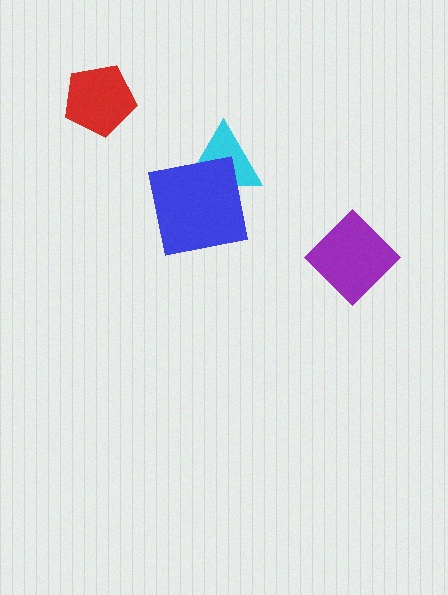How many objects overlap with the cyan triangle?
1 object overlaps with the cyan triangle.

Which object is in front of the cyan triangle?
The blue square is in front of the cyan triangle.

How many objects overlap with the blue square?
1 object overlaps with the blue square.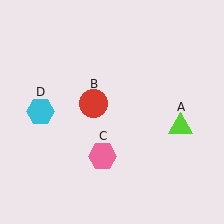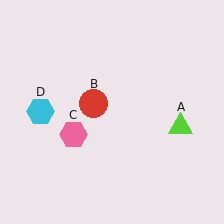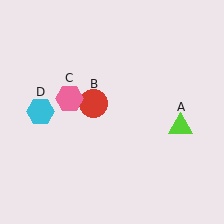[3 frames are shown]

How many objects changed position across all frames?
1 object changed position: pink hexagon (object C).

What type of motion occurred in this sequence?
The pink hexagon (object C) rotated clockwise around the center of the scene.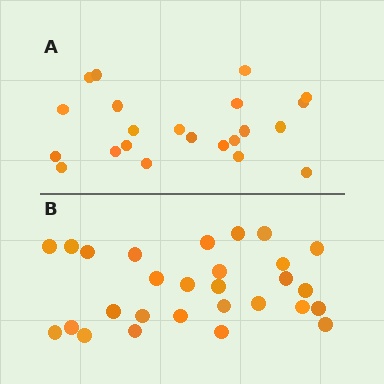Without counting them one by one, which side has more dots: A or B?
Region B (the bottom region) has more dots.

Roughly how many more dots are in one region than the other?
Region B has about 6 more dots than region A.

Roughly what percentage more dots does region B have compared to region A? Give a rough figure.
About 25% more.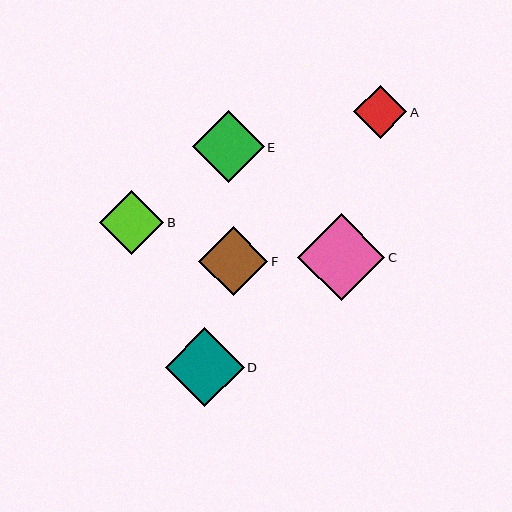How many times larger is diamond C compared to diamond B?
Diamond C is approximately 1.3 times the size of diamond B.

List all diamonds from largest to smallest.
From largest to smallest: C, D, E, F, B, A.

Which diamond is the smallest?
Diamond A is the smallest with a size of approximately 54 pixels.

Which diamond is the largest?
Diamond C is the largest with a size of approximately 87 pixels.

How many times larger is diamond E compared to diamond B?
Diamond E is approximately 1.1 times the size of diamond B.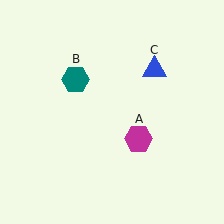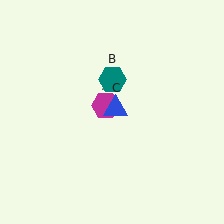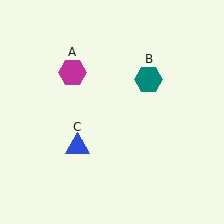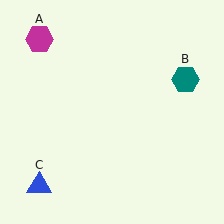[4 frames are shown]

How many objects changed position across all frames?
3 objects changed position: magenta hexagon (object A), teal hexagon (object B), blue triangle (object C).